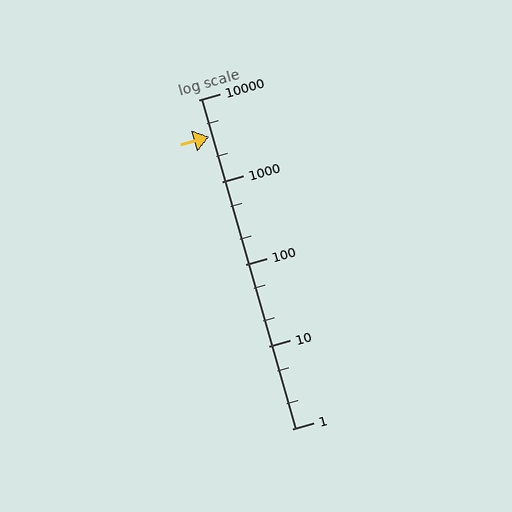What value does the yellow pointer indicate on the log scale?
The pointer indicates approximately 3500.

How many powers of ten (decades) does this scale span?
The scale spans 4 decades, from 1 to 10000.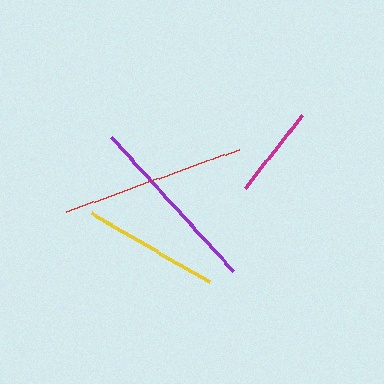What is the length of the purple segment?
The purple segment is approximately 181 pixels long.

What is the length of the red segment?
The red segment is approximately 184 pixels long.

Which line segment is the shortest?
The magenta line is the shortest at approximately 93 pixels.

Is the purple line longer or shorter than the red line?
The red line is longer than the purple line.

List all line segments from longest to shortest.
From longest to shortest: red, purple, yellow, magenta.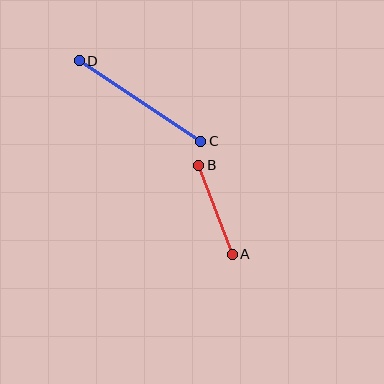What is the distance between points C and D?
The distance is approximately 146 pixels.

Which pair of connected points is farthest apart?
Points C and D are farthest apart.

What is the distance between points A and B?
The distance is approximately 95 pixels.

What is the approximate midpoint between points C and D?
The midpoint is at approximately (140, 101) pixels.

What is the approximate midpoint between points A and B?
The midpoint is at approximately (216, 210) pixels.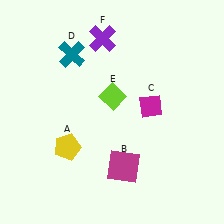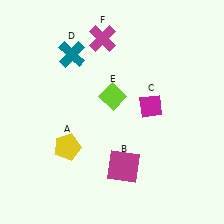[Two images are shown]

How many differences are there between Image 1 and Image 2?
There is 1 difference between the two images.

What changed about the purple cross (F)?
In Image 1, F is purple. In Image 2, it changed to magenta.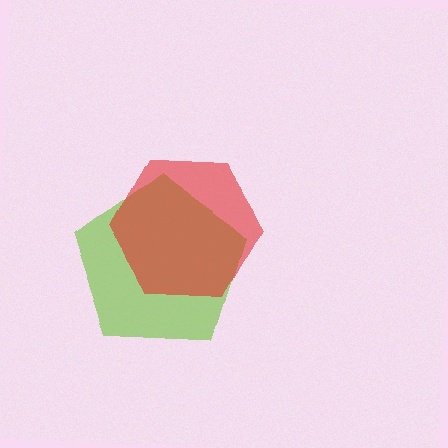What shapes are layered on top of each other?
The layered shapes are: a lime pentagon, a red hexagon.